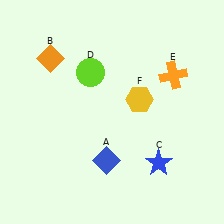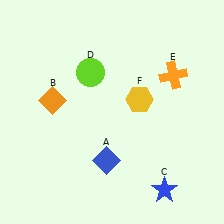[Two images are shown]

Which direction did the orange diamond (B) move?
The orange diamond (B) moved down.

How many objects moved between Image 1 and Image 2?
2 objects moved between the two images.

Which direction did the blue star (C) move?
The blue star (C) moved down.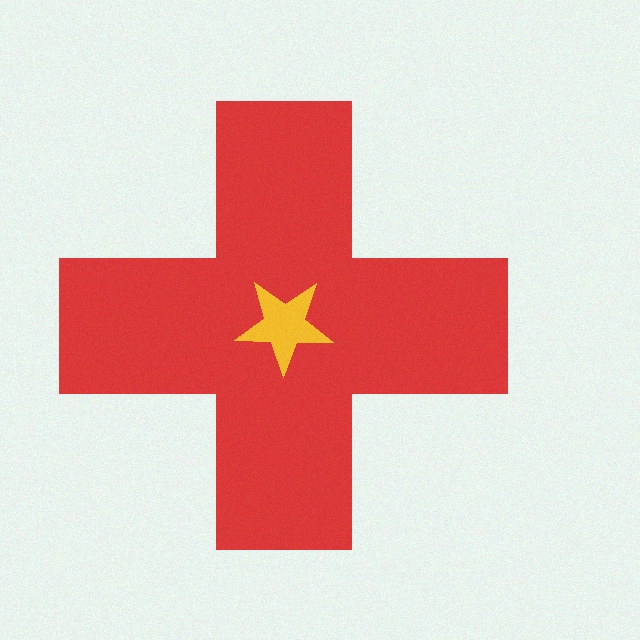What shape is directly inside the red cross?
The yellow star.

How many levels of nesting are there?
2.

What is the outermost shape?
The red cross.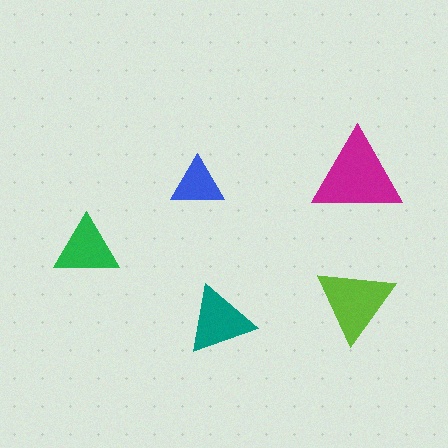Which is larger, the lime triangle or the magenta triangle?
The magenta one.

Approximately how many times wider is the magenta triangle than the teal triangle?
About 1.5 times wider.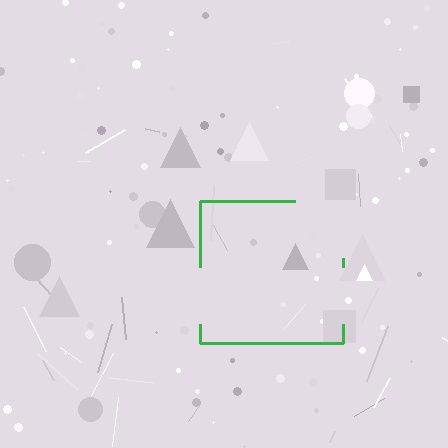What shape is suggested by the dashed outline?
The dashed outline suggests a square.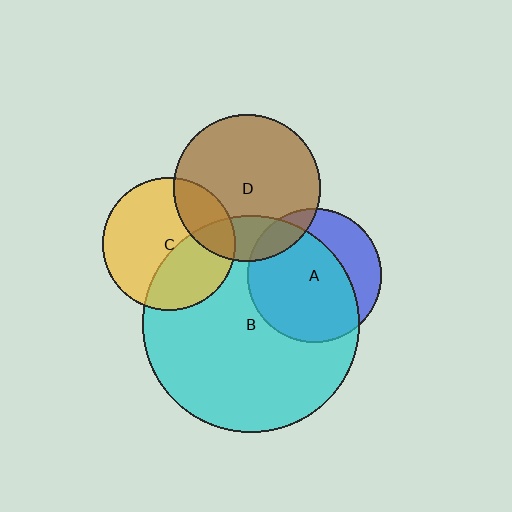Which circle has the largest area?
Circle B (cyan).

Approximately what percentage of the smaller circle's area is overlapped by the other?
Approximately 20%.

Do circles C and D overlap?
Yes.